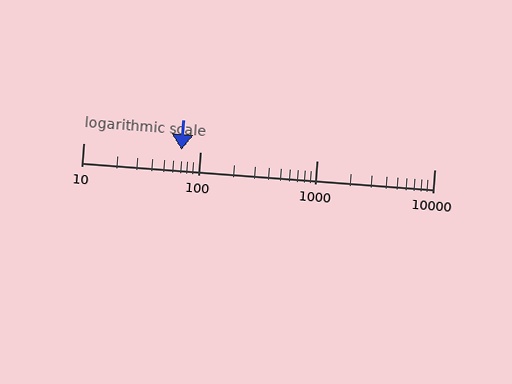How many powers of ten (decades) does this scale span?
The scale spans 3 decades, from 10 to 10000.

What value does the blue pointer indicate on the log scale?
The pointer indicates approximately 69.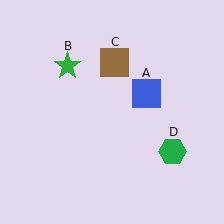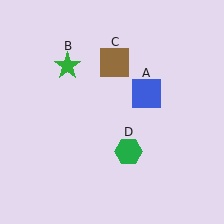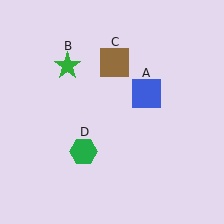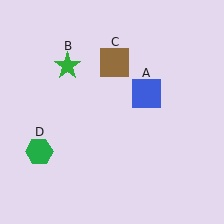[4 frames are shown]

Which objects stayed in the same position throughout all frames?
Blue square (object A) and green star (object B) and brown square (object C) remained stationary.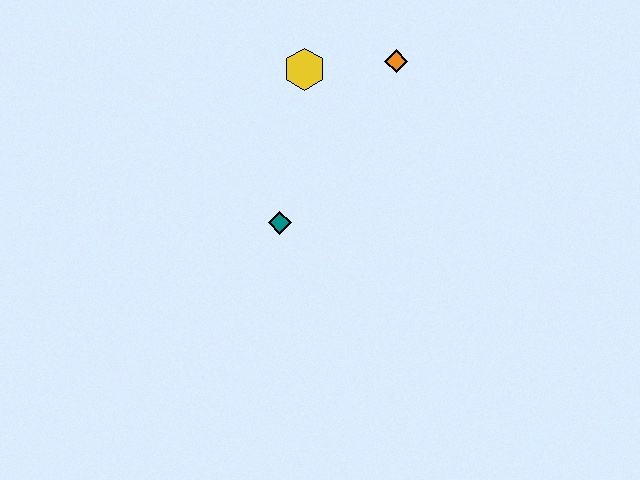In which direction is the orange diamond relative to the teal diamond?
The orange diamond is above the teal diamond.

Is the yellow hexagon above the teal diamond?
Yes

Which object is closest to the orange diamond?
The yellow hexagon is closest to the orange diamond.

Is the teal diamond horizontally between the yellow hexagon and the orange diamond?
No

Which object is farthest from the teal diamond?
The orange diamond is farthest from the teal diamond.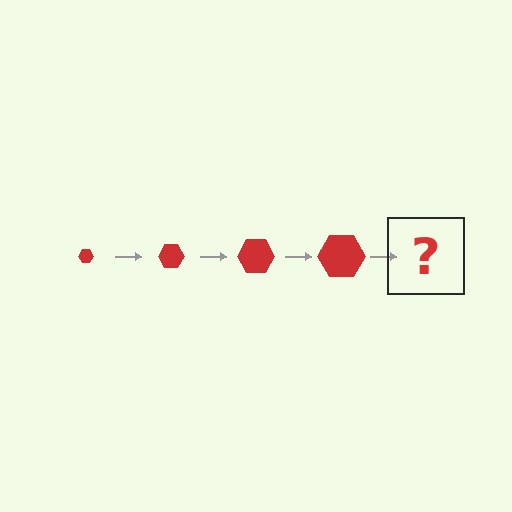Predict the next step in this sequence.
The next step is a red hexagon, larger than the previous one.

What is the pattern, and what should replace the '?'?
The pattern is that the hexagon gets progressively larger each step. The '?' should be a red hexagon, larger than the previous one.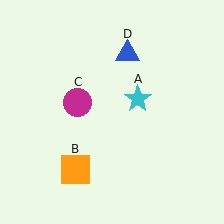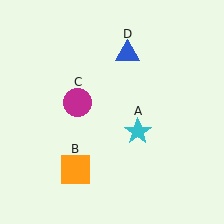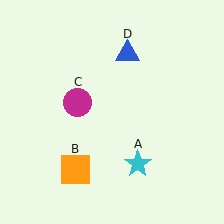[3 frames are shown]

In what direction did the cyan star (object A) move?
The cyan star (object A) moved down.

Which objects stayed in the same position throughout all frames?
Orange square (object B) and magenta circle (object C) and blue triangle (object D) remained stationary.